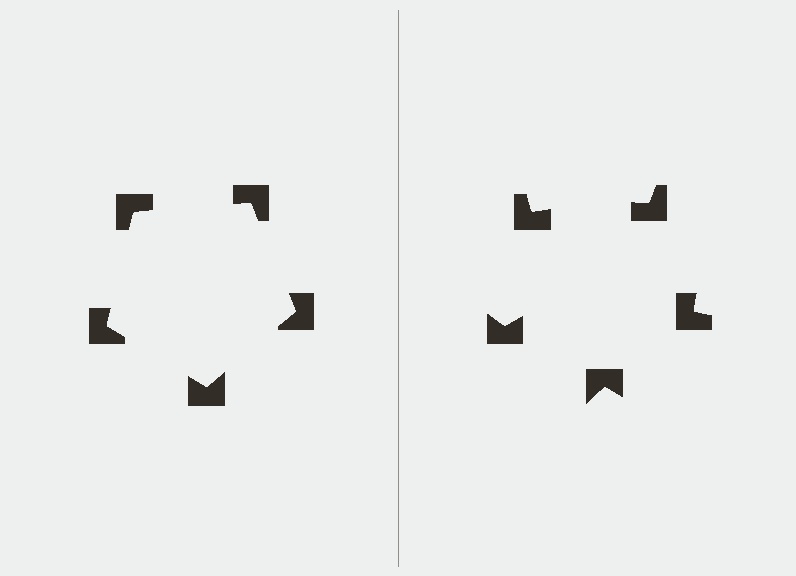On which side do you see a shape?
An illusory pentagon appears on the left side. On the right side the wedge cuts are rotated, so no coherent shape forms.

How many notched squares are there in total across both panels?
10 — 5 on each side.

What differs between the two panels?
The notched squares are positioned identically on both sides; only the wedge orientations differ. On the left they align to a pentagon; on the right they are misaligned.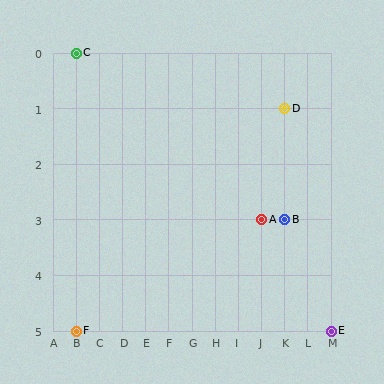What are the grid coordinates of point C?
Point C is at grid coordinates (B, 0).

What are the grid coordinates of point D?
Point D is at grid coordinates (K, 1).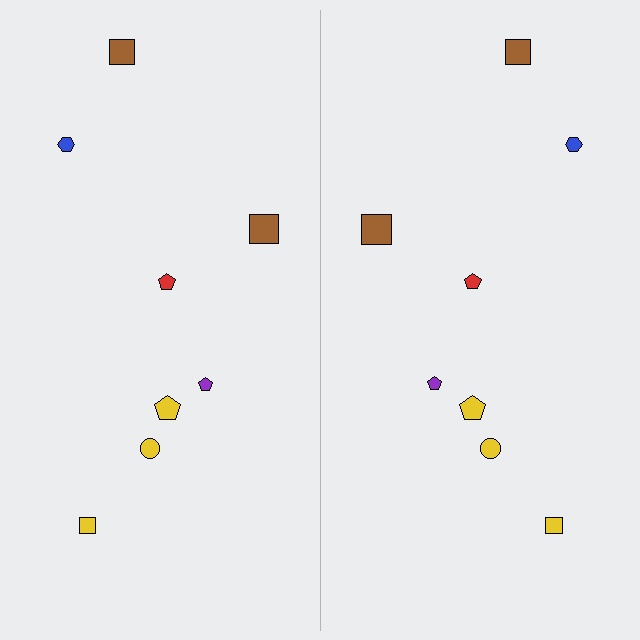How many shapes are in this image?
There are 16 shapes in this image.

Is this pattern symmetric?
Yes, this pattern has bilateral (reflection) symmetry.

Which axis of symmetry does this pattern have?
The pattern has a vertical axis of symmetry running through the center of the image.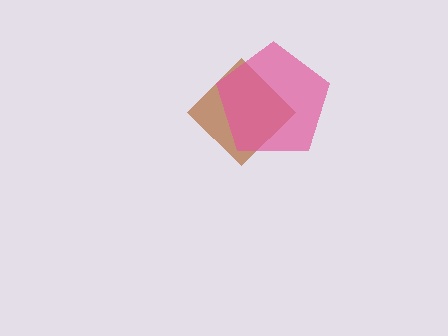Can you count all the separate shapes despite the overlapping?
Yes, there are 2 separate shapes.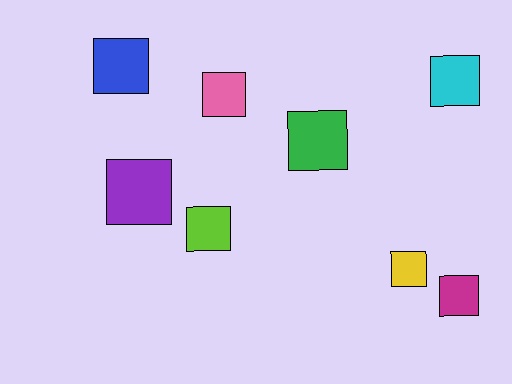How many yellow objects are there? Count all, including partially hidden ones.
There is 1 yellow object.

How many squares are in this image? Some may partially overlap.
There are 8 squares.